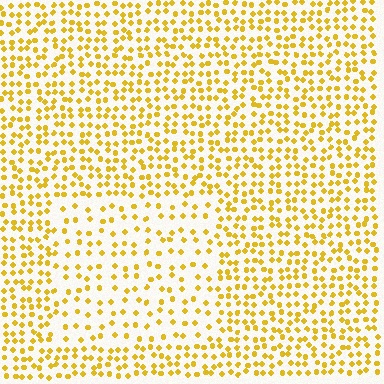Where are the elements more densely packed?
The elements are more densely packed outside the rectangle boundary.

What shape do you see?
I see a rectangle.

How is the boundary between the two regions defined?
The boundary is defined by a change in element density (approximately 1.9x ratio). All elements are the same color, size, and shape.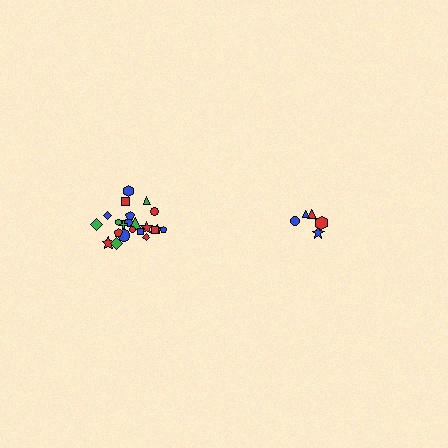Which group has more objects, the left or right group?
The left group.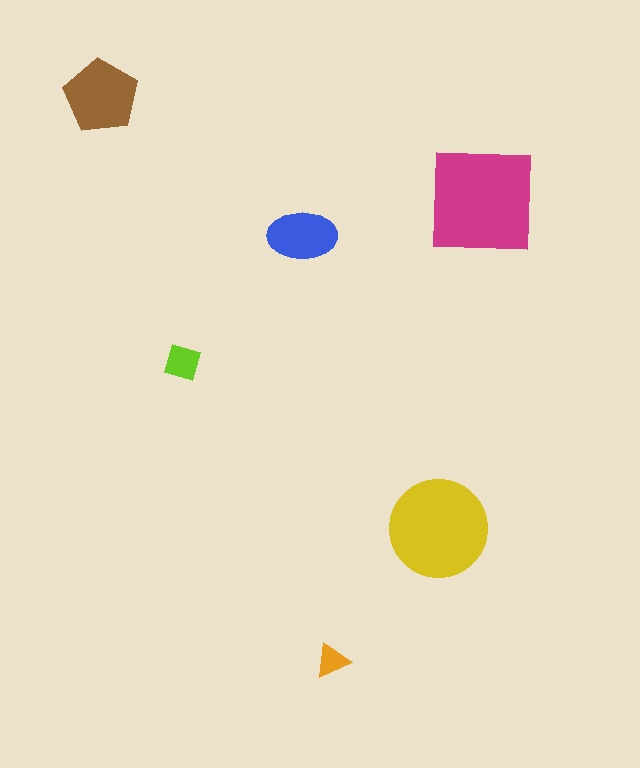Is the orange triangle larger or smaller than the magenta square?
Smaller.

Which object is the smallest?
The orange triangle.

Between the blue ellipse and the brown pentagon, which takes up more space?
The brown pentagon.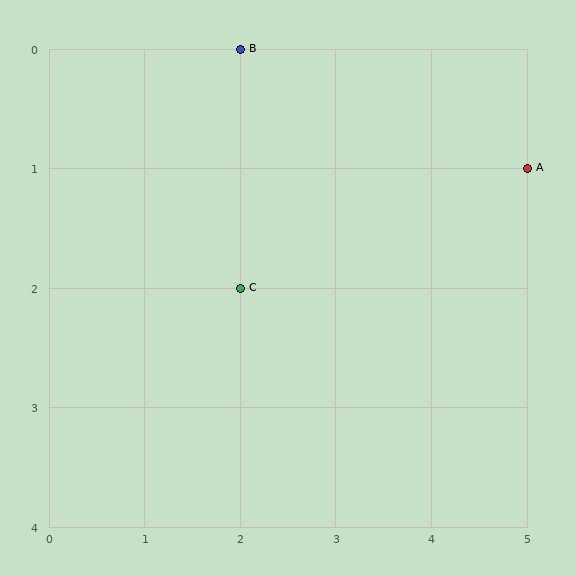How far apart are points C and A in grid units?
Points C and A are 3 columns and 1 row apart (about 3.2 grid units diagonally).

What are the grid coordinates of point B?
Point B is at grid coordinates (2, 0).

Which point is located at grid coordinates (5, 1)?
Point A is at (5, 1).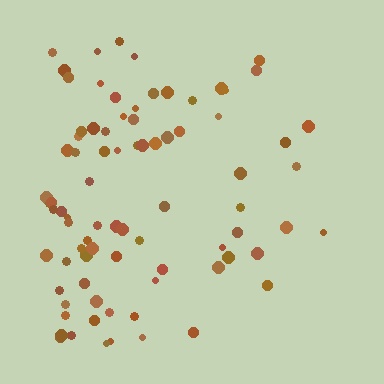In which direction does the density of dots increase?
From right to left, with the left side densest.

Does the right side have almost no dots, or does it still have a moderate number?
Still a moderate number, just noticeably fewer than the left.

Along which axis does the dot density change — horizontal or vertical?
Horizontal.